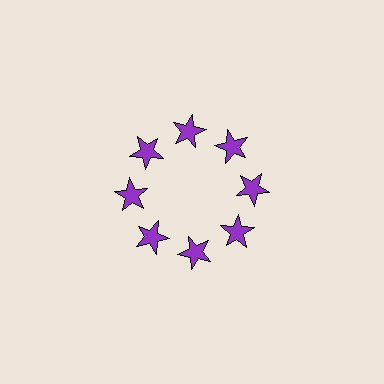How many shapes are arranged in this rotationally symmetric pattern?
There are 8 shapes, arranged in 8 groups of 1.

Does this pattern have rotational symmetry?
Yes, this pattern has 8-fold rotational symmetry. It looks the same after rotating 45 degrees around the center.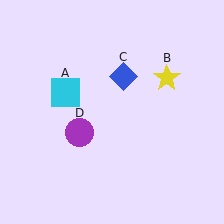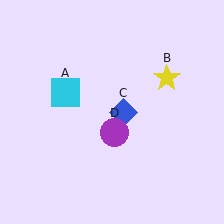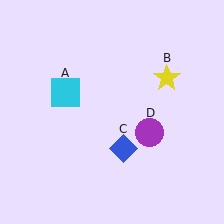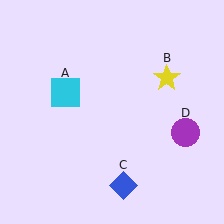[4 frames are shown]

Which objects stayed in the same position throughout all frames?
Cyan square (object A) and yellow star (object B) remained stationary.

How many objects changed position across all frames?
2 objects changed position: blue diamond (object C), purple circle (object D).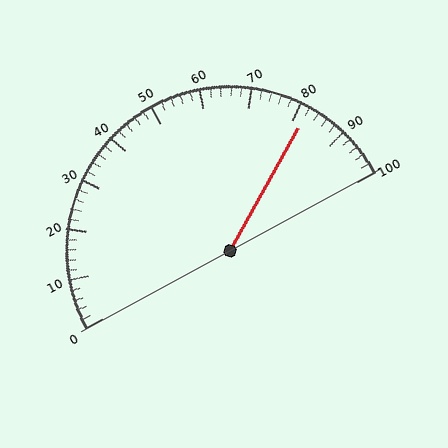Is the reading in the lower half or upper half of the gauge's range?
The reading is in the upper half of the range (0 to 100).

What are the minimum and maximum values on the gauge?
The gauge ranges from 0 to 100.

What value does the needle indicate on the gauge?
The needle indicates approximately 82.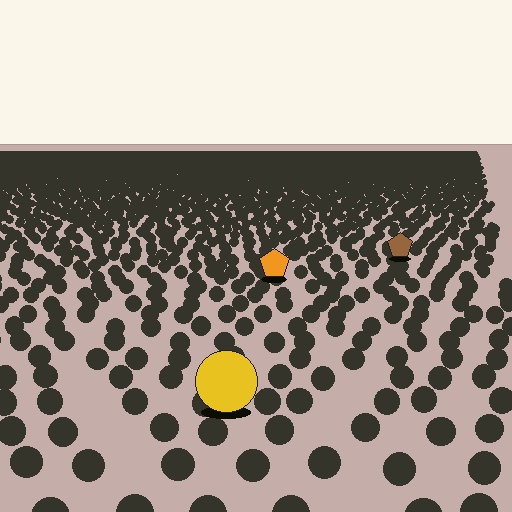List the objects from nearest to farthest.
From nearest to farthest: the yellow circle, the orange pentagon, the brown pentagon.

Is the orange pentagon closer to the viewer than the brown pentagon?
Yes. The orange pentagon is closer — you can tell from the texture gradient: the ground texture is coarser near it.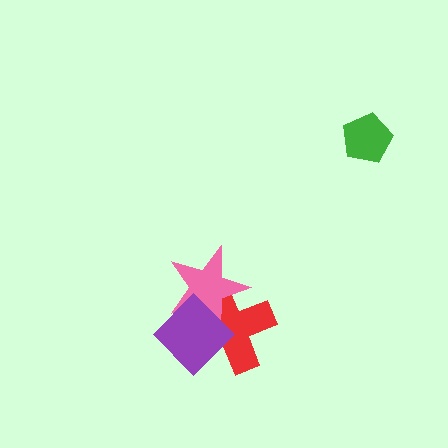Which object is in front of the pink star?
The purple diamond is in front of the pink star.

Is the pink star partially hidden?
Yes, it is partially covered by another shape.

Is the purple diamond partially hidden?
No, no other shape covers it.